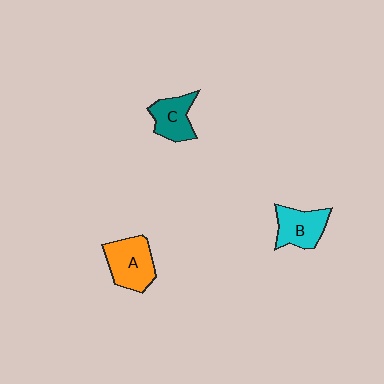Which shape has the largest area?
Shape A (orange).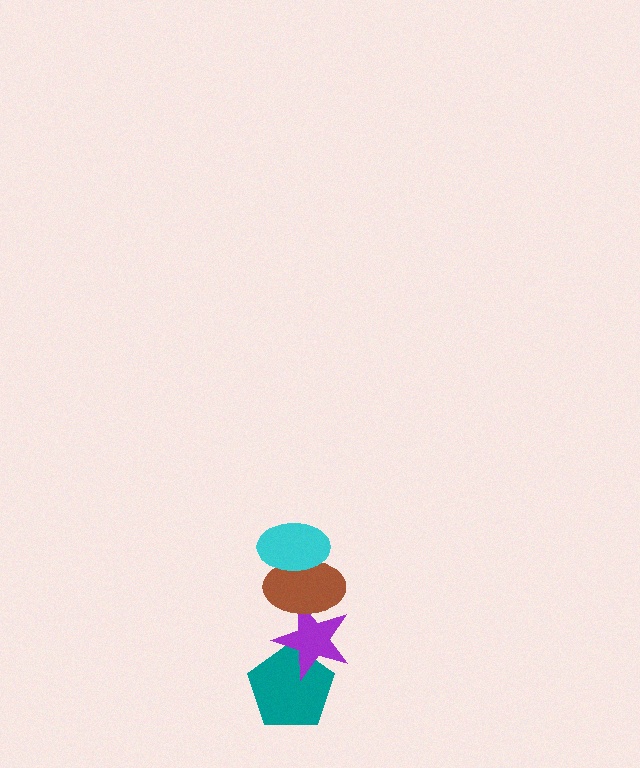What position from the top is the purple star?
The purple star is 3rd from the top.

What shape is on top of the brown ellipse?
The cyan ellipse is on top of the brown ellipse.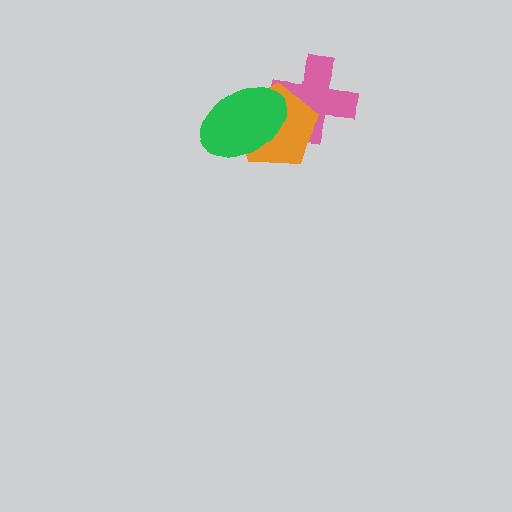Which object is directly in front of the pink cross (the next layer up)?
The orange pentagon is directly in front of the pink cross.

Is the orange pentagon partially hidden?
Yes, it is partially covered by another shape.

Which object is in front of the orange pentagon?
The green ellipse is in front of the orange pentagon.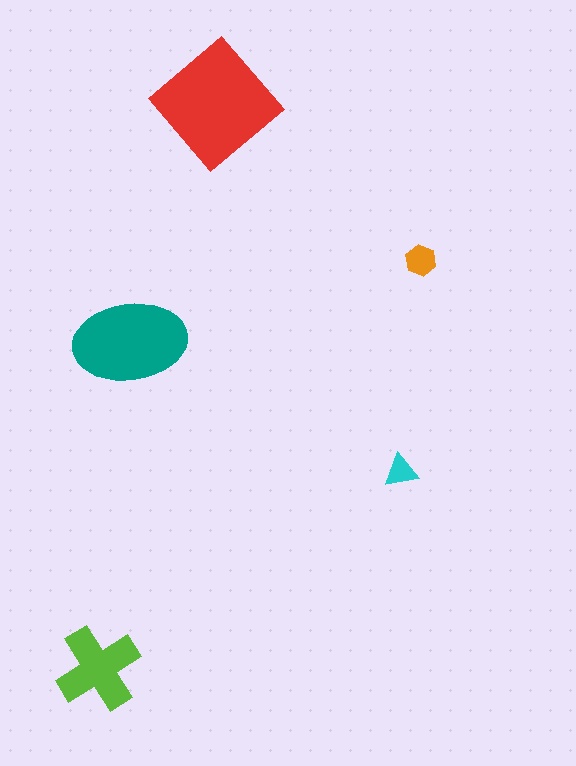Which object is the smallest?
The cyan triangle.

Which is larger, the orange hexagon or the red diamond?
The red diamond.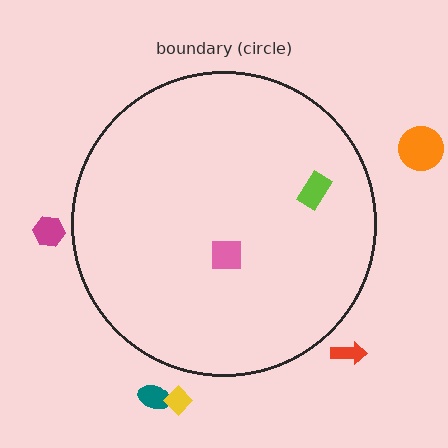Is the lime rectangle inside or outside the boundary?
Inside.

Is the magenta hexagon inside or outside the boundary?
Outside.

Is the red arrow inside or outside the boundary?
Outside.